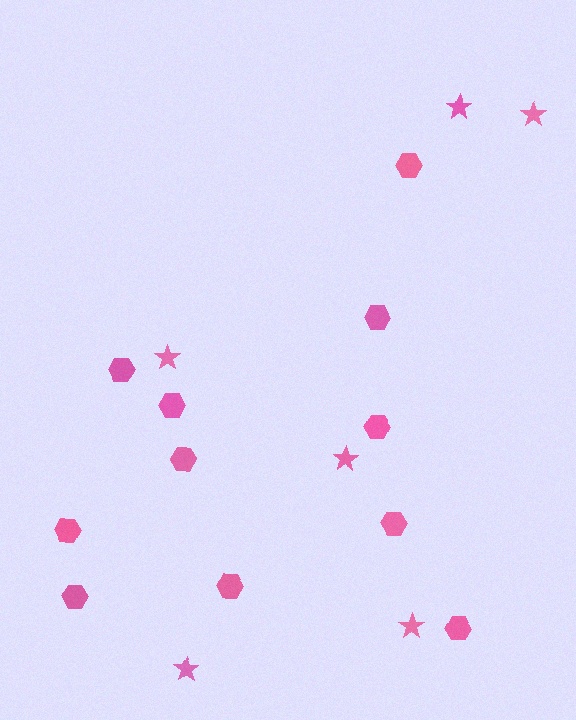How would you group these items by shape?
There are 2 groups: one group of stars (6) and one group of hexagons (11).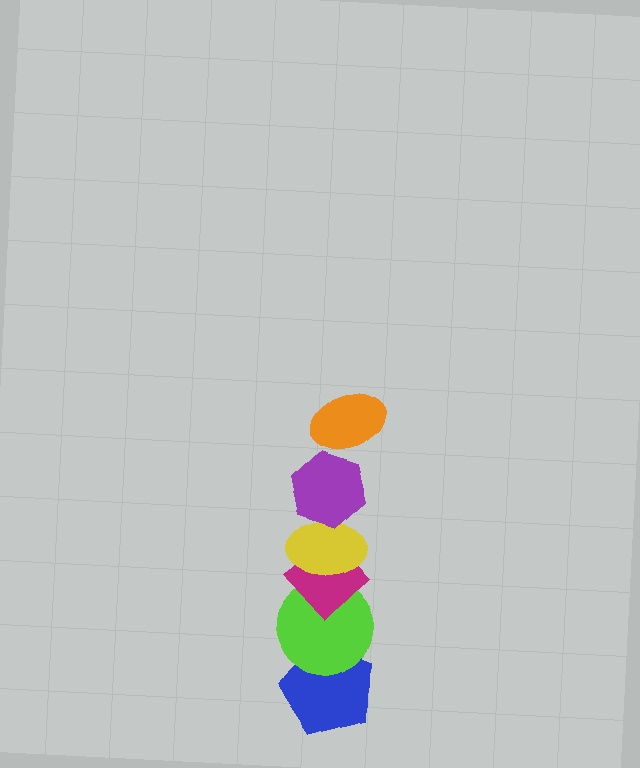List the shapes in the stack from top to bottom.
From top to bottom: the orange ellipse, the purple hexagon, the yellow ellipse, the magenta diamond, the lime circle, the blue pentagon.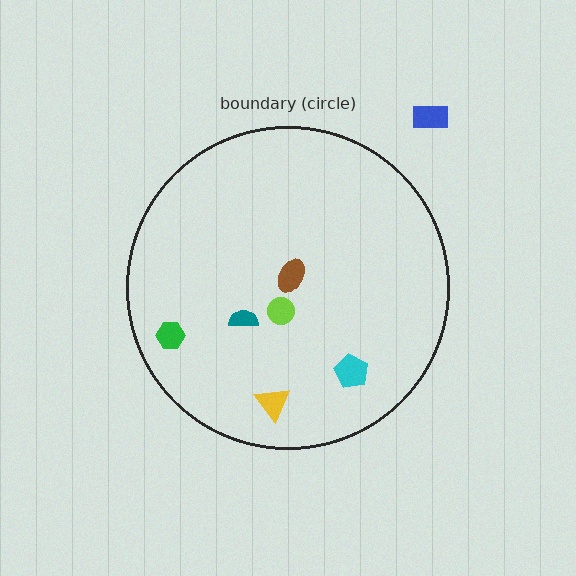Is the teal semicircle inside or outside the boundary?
Inside.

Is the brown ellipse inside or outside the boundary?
Inside.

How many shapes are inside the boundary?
6 inside, 1 outside.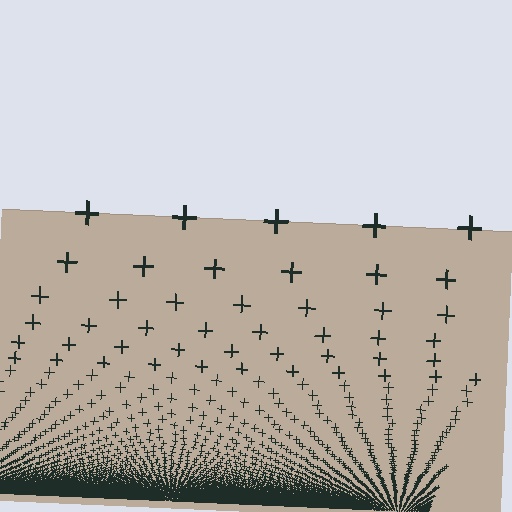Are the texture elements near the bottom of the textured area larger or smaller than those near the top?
Smaller. The gradient is inverted — elements near the bottom are smaller and denser.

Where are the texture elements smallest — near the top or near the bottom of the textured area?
Near the bottom.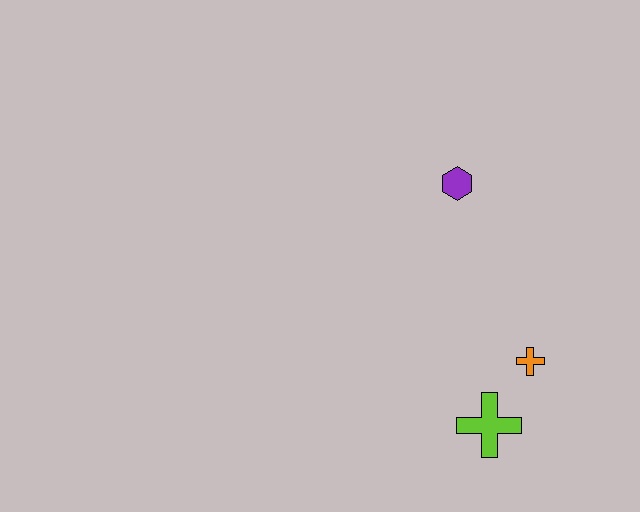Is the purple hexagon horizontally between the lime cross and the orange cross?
No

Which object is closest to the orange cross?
The lime cross is closest to the orange cross.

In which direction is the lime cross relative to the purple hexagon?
The lime cross is below the purple hexagon.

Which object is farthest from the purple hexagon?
The lime cross is farthest from the purple hexagon.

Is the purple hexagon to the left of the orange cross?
Yes